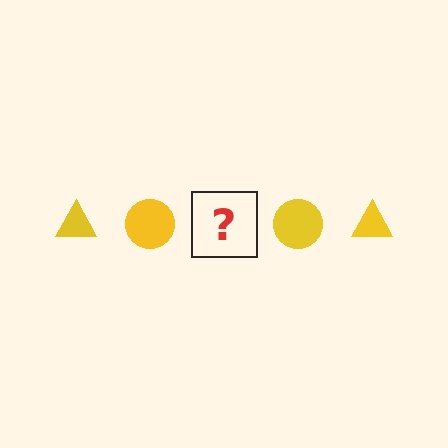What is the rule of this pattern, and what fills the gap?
The rule is that the pattern cycles through triangle, circle shapes in yellow. The gap should be filled with a yellow triangle.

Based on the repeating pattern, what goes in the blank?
The blank should be a yellow triangle.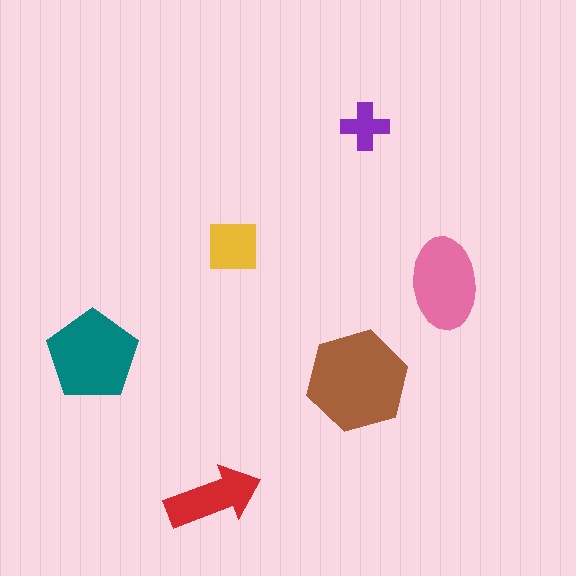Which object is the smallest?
The purple cross.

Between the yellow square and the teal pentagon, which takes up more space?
The teal pentagon.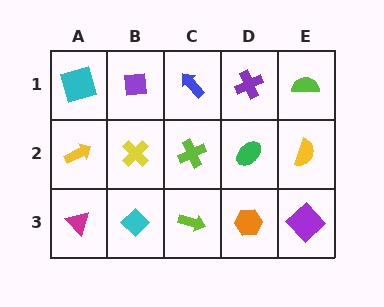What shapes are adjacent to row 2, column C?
A blue arrow (row 1, column C), a lime arrow (row 3, column C), a yellow cross (row 2, column B), a green ellipse (row 2, column D).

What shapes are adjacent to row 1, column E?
A yellow semicircle (row 2, column E), a purple cross (row 1, column D).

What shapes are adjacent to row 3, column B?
A yellow cross (row 2, column B), a magenta triangle (row 3, column A), a lime arrow (row 3, column C).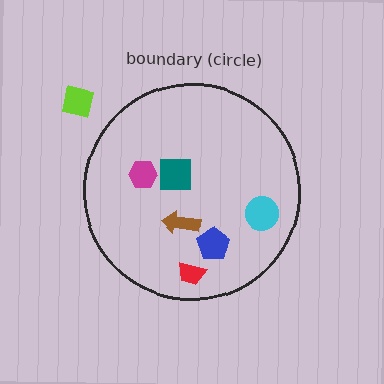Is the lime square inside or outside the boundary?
Outside.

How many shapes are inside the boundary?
6 inside, 1 outside.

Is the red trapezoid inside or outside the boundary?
Inside.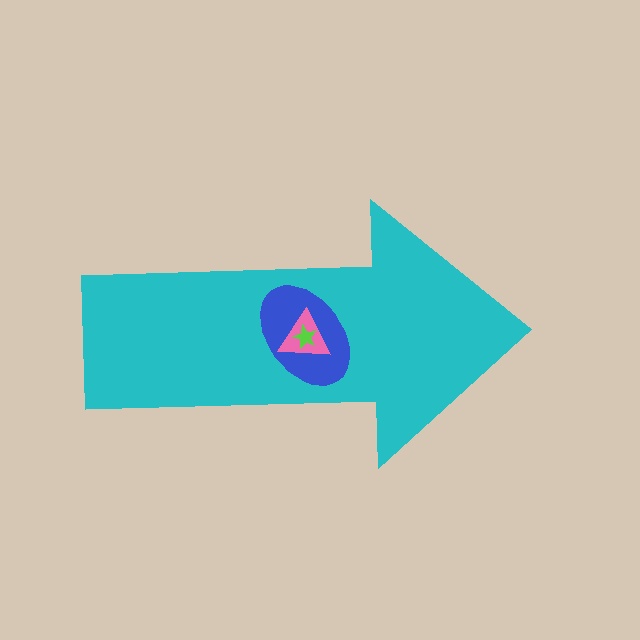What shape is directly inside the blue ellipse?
The pink triangle.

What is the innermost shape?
The lime star.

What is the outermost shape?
The cyan arrow.